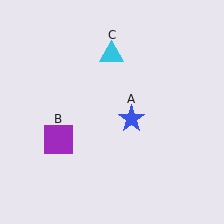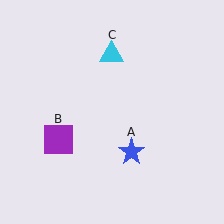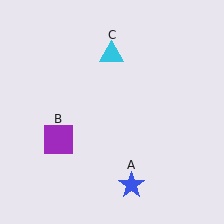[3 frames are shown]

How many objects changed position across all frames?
1 object changed position: blue star (object A).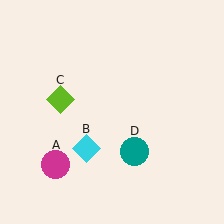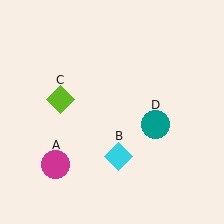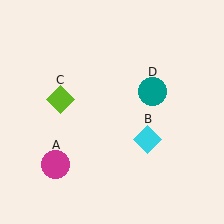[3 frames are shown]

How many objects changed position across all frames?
2 objects changed position: cyan diamond (object B), teal circle (object D).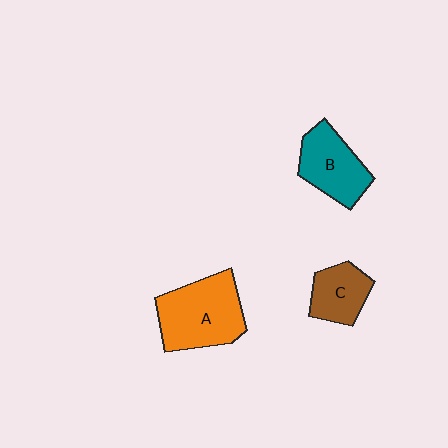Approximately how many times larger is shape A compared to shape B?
Approximately 1.4 times.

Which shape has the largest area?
Shape A (orange).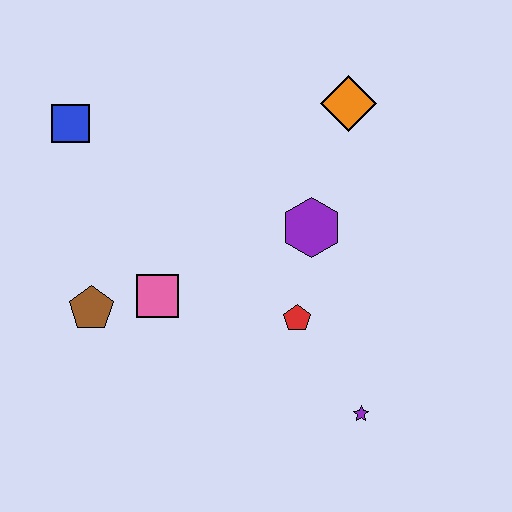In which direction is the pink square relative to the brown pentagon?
The pink square is to the right of the brown pentagon.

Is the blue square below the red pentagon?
No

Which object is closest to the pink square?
The brown pentagon is closest to the pink square.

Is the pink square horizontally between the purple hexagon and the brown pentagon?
Yes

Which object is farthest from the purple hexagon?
The blue square is farthest from the purple hexagon.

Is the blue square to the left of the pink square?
Yes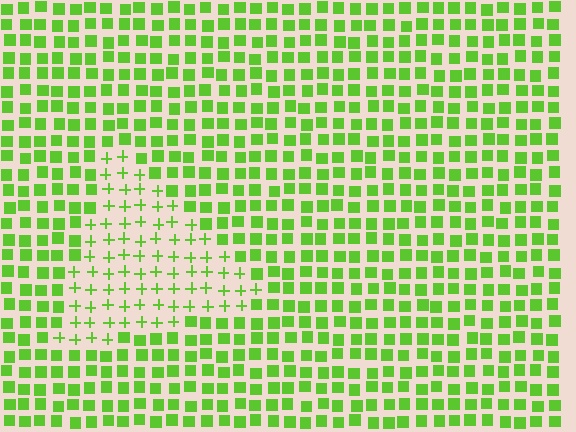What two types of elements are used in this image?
The image uses plus signs inside the triangle region and squares outside it.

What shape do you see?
I see a triangle.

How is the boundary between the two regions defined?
The boundary is defined by a change in element shape: plus signs inside vs. squares outside. All elements share the same color and spacing.